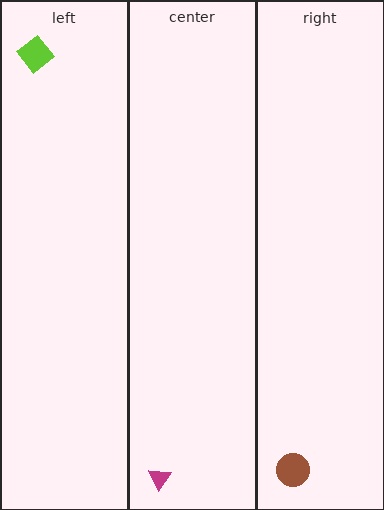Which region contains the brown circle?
The right region.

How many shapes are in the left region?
1.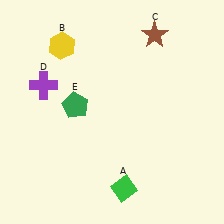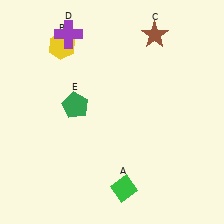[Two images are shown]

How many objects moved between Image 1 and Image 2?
1 object moved between the two images.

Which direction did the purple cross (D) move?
The purple cross (D) moved up.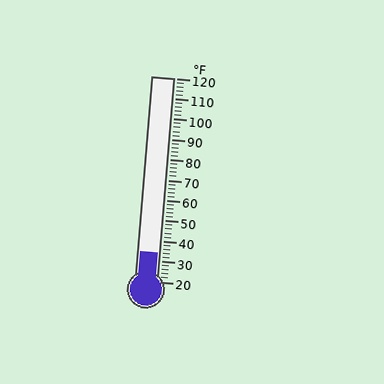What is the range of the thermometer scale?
The thermometer scale ranges from 20°F to 120°F.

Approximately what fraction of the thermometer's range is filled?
The thermometer is filled to approximately 15% of its range.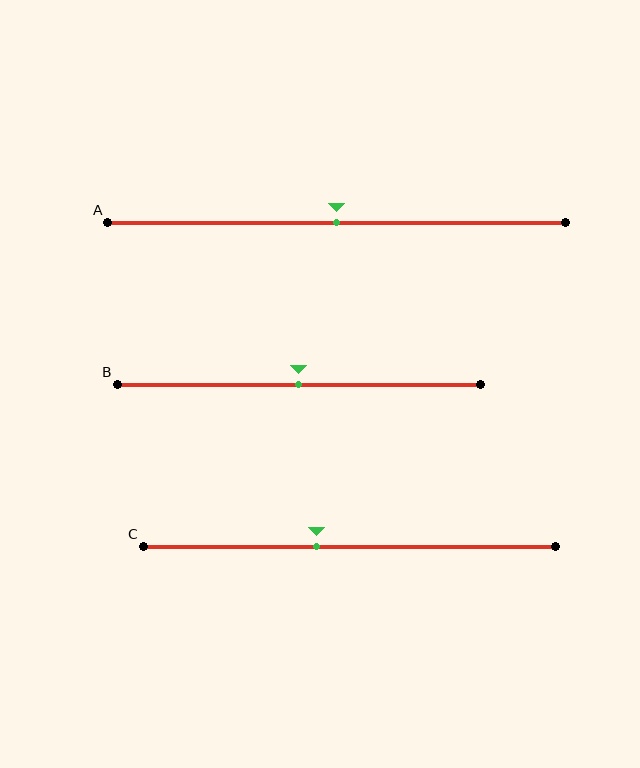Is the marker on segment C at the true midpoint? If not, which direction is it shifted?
No, the marker on segment C is shifted to the left by about 8% of the segment length.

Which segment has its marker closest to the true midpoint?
Segment A has its marker closest to the true midpoint.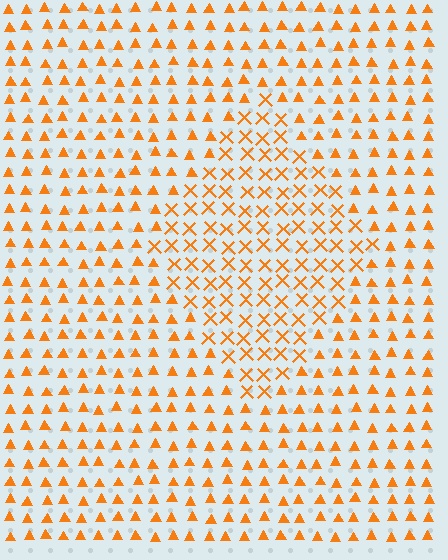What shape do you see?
I see a diamond.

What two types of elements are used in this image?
The image uses X marks inside the diamond region and triangles outside it.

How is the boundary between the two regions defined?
The boundary is defined by a change in element shape: X marks inside vs. triangles outside. All elements share the same color and spacing.